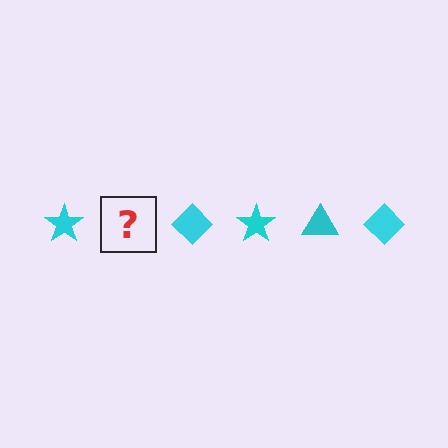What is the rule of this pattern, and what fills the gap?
The rule is that the pattern cycles through star, triangle, diamond shapes in cyan. The gap should be filled with a cyan triangle.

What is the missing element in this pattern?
The missing element is a cyan triangle.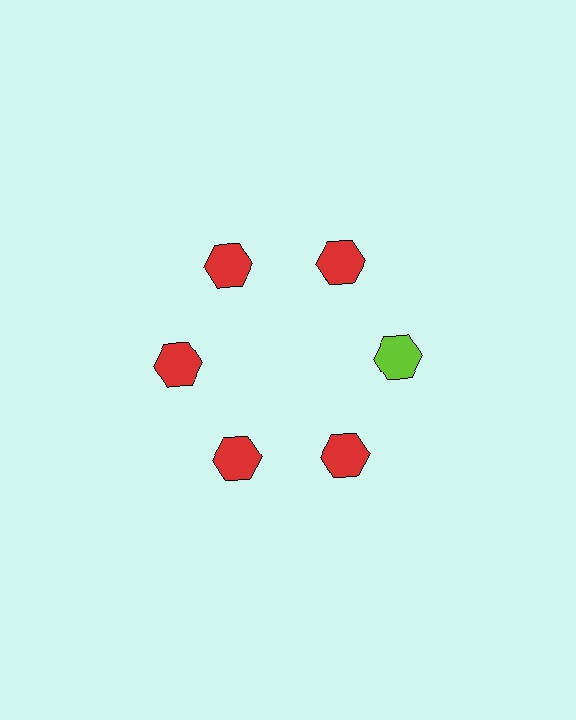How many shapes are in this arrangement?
There are 6 shapes arranged in a ring pattern.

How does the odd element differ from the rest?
It has a different color: lime instead of red.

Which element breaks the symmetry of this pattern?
The lime hexagon at roughly the 3 o'clock position breaks the symmetry. All other shapes are red hexagons.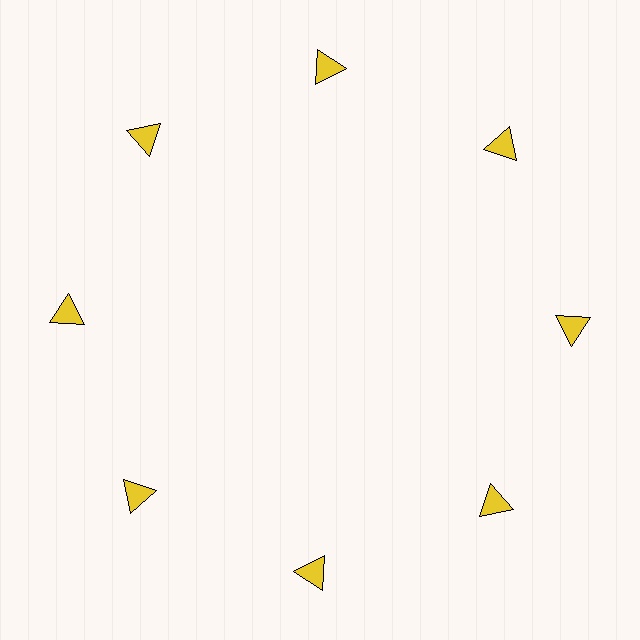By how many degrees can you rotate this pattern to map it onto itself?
The pattern maps onto itself every 45 degrees of rotation.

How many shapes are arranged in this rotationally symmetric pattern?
There are 8 shapes, arranged in 8 groups of 1.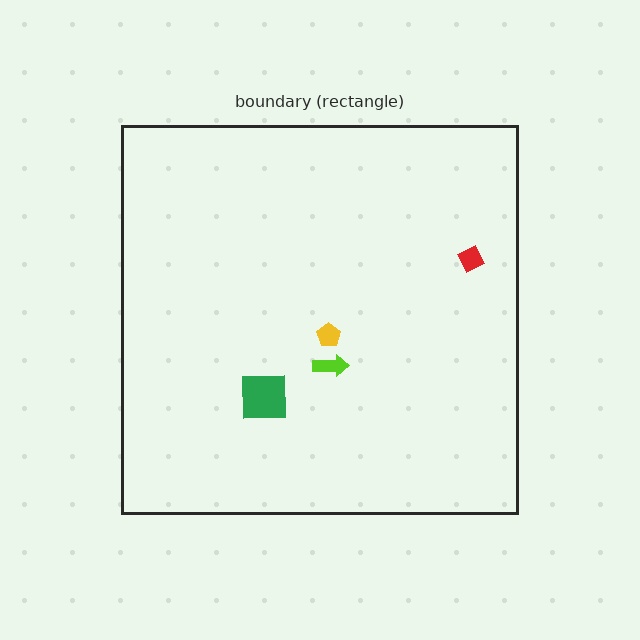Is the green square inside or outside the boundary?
Inside.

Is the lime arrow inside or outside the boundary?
Inside.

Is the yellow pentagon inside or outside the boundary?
Inside.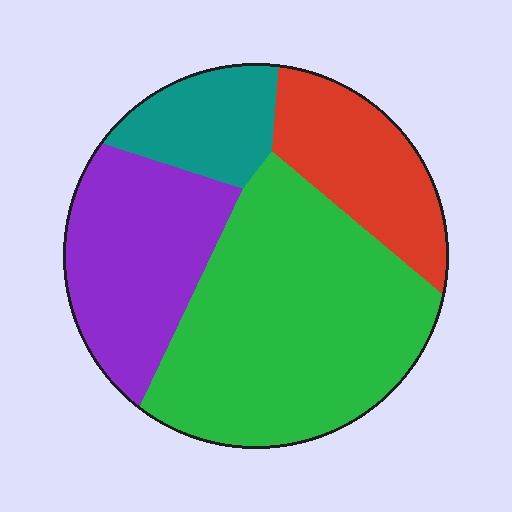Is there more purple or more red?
Purple.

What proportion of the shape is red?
Red takes up about one sixth (1/6) of the shape.